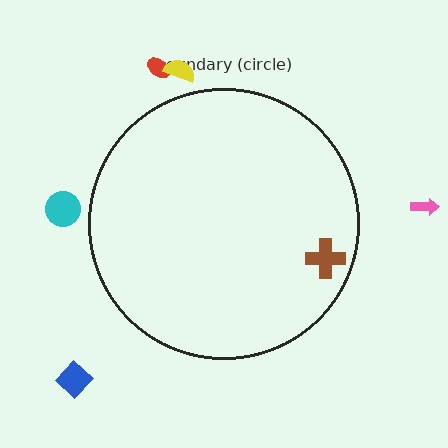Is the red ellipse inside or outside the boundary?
Outside.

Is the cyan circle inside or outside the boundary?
Outside.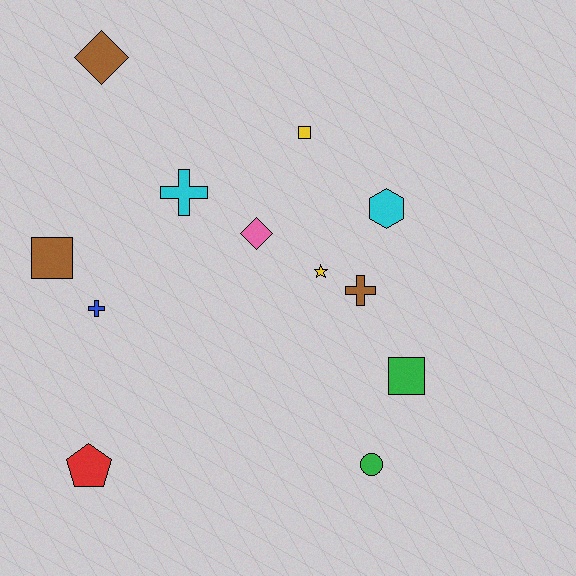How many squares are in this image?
There are 3 squares.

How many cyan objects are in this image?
There are 2 cyan objects.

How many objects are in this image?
There are 12 objects.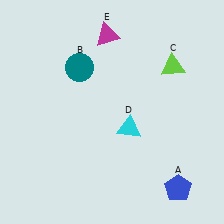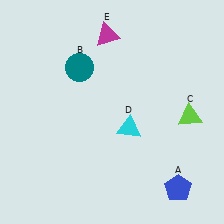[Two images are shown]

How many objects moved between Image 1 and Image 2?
1 object moved between the two images.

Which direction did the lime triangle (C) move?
The lime triangle (C) moved down.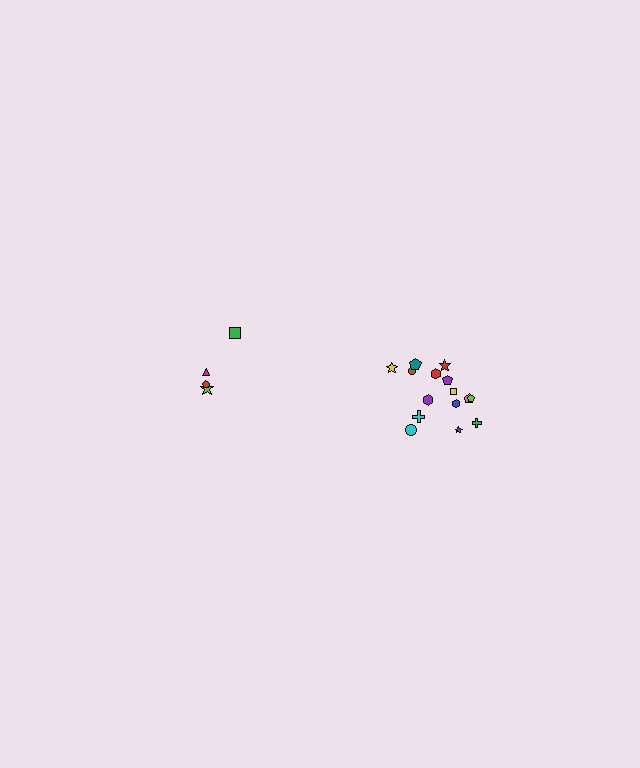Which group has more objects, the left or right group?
The right group.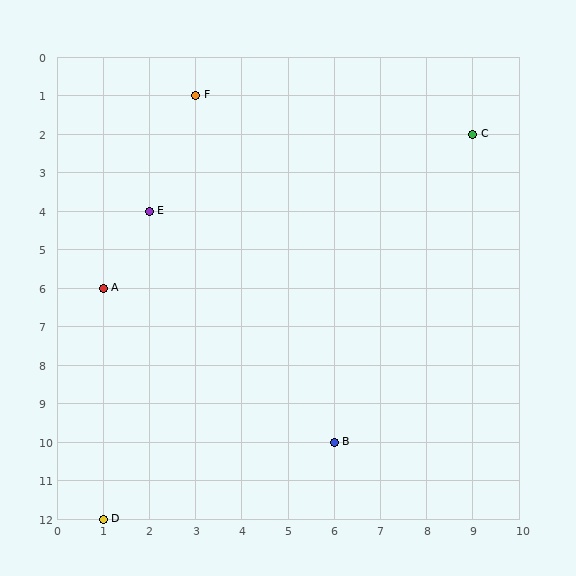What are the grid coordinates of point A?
Point A is at grid coordinates (1, 6).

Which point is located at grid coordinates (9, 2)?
Point C is at (9, 2).